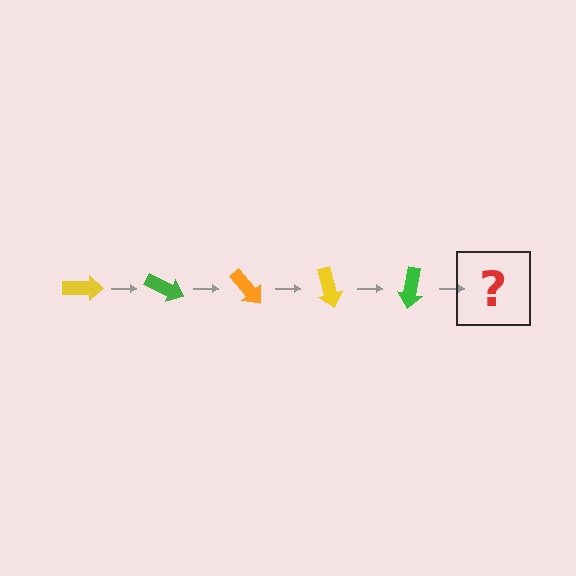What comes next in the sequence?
The next element should be an orange arrow, rotated 125 degrees from the start.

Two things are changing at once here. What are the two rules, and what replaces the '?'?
The two rules are that it rotates 25 degrees each step and the color cycles through yellow, green, and orange. The '?' should be an orange arrow, rotated 125 degrees from the start.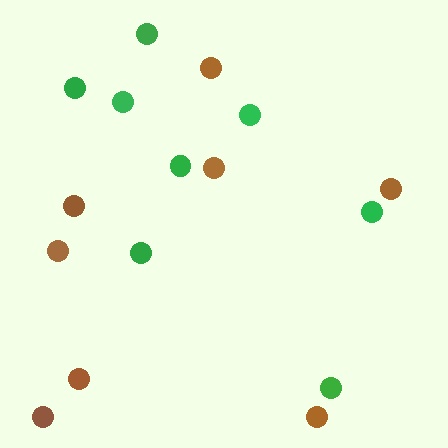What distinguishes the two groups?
There are 2 groups: one group of green circles (8) and one group of brown circles (8).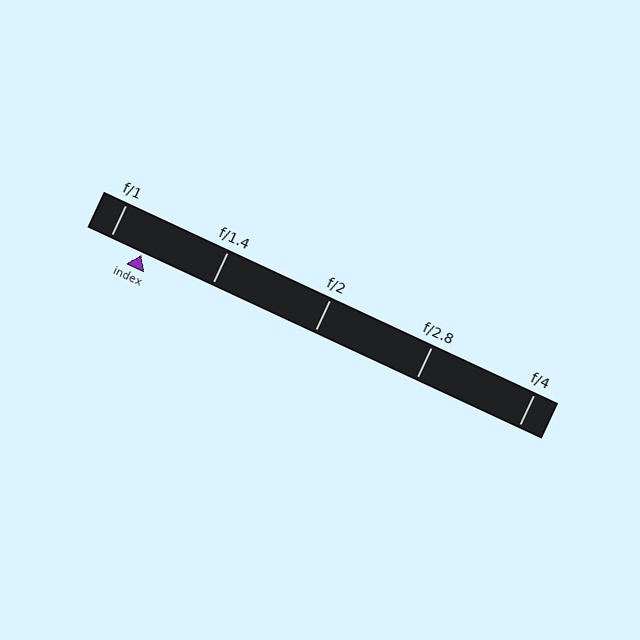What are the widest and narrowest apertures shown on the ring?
The widest aperture shown is f/1 and the narrowest is f/4.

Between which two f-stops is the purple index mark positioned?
The index mark is between f/1 and f/1.4.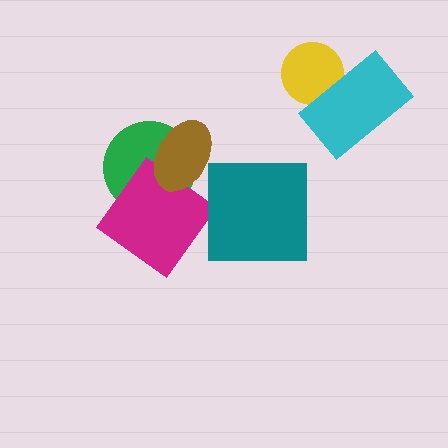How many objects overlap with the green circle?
2 objects overlap with the green circle.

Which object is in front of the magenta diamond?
The brown ellipse is in front of the magenta diamond.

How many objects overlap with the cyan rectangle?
1 object overlaps with the cyan rectangle.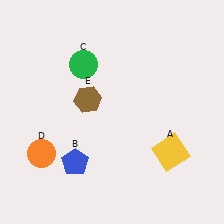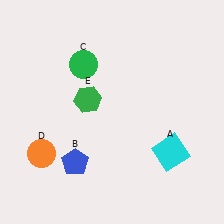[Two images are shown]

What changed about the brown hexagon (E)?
In Image 1, E is brown. In Image 2, it changed to green.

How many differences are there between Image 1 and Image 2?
There are 2 differences between the two images.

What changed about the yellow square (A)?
In Image 1, A is yellow. In Image 2, it changed to cyan.